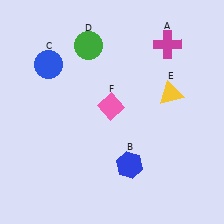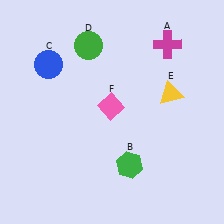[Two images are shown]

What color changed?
The hexagon (B) changed from blue in Image 1 to green in Image 2.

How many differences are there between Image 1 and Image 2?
There is 1 difference between the two images.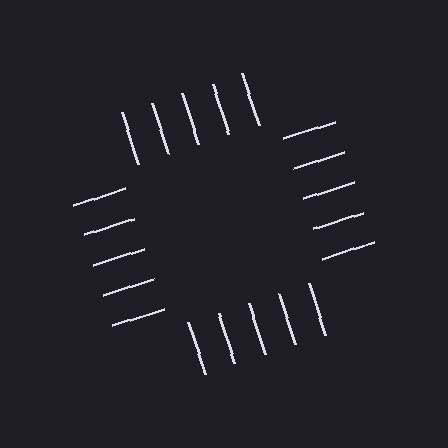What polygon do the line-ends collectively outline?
An illusory square — the line segments terminate on its edges but no continuous stroke is drawn.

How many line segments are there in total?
20 — 5 along each of the 4 edges.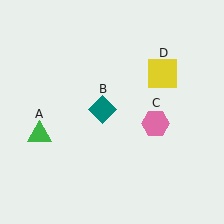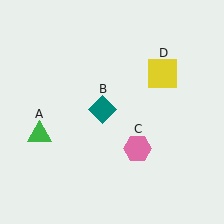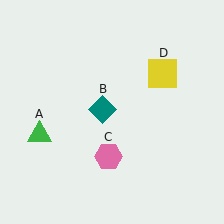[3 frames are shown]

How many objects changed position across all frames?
1 object changed position: pink hexagon (object C).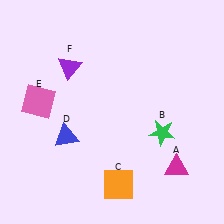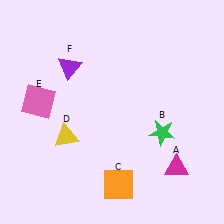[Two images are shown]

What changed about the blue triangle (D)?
In Image 1, D is blue. In Image 2, it changed to yellow.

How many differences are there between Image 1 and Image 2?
There is 1 difference between the two images.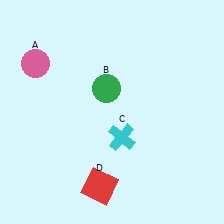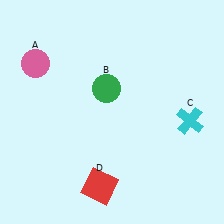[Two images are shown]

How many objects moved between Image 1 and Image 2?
1 object moved between the two images.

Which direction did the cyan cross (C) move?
The cyan cross (C) moved right.